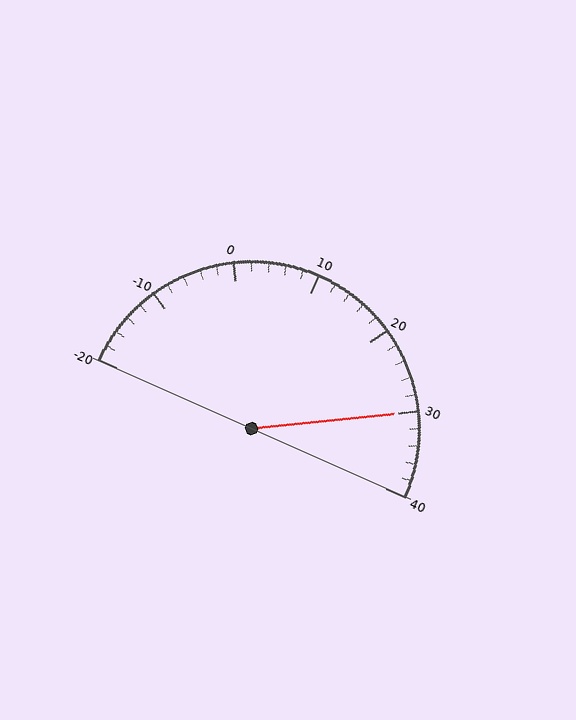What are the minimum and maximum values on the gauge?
The gauge ranges from -20 to 40.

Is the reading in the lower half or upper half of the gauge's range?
The reading is in the upper half of the range (-20 to 40).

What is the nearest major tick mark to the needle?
The nearest major tick mark is 30.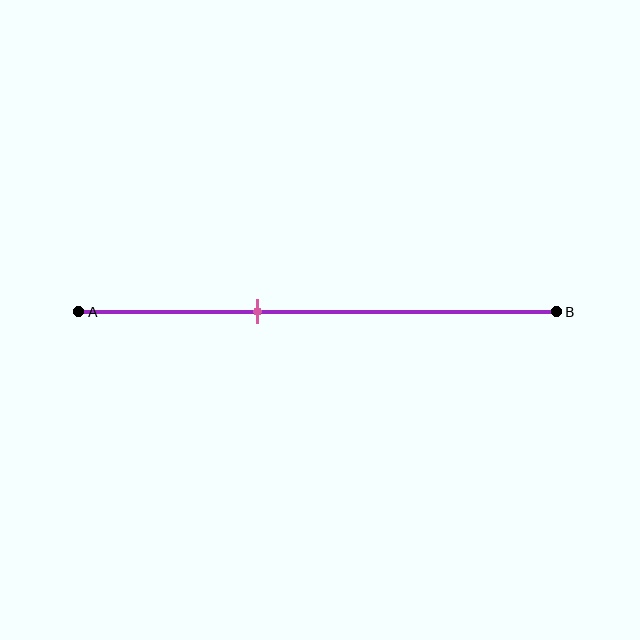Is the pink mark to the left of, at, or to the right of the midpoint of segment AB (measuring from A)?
The pink mark is to the left of the midpoint of segment AB.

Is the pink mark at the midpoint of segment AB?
No, the mark is at about 35% from A, not at the 50% midpoint.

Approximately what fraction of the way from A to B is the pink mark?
The pink mark is approximately 35% of the way from A to B.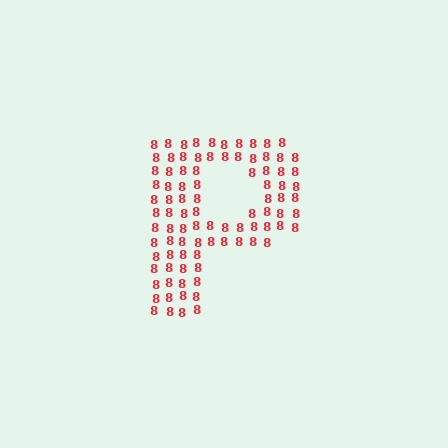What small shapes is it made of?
It is made of small digit 8's.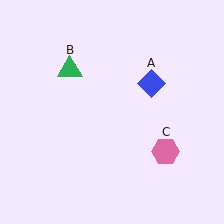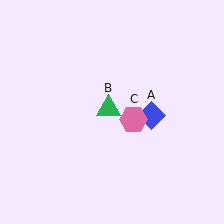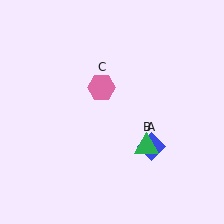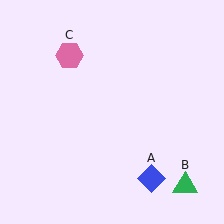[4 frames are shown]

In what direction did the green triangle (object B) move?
The green triangle (object B) moved down and to the right.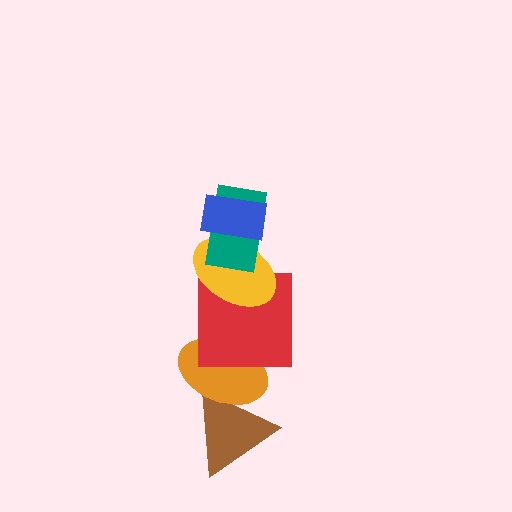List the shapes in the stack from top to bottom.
From top to bottom: the blue rectangle, the teal rectangle, the yellow ellipse, the red square, the orange ellipse, the brown triangle.